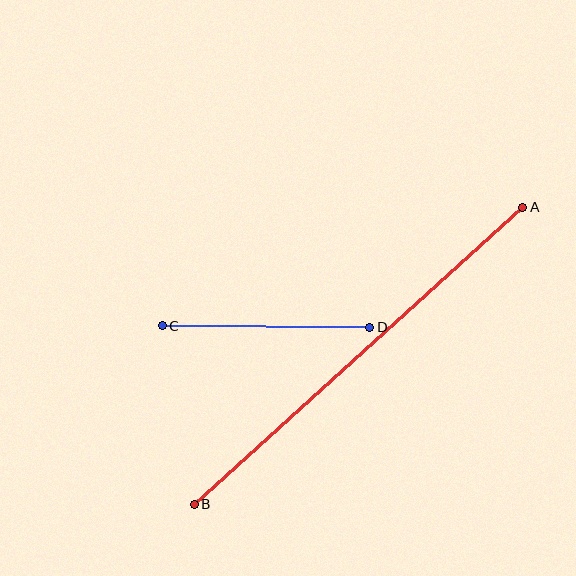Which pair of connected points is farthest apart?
Points A and B are farthest apart.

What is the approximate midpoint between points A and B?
The midpoint is at approximately (358, 356) pixels.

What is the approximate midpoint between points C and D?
The midpoint is at approximately (266, 326) pixels.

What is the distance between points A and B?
The distance is approximately 443 pixels.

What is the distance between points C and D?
The distance is approximately 207 pixels.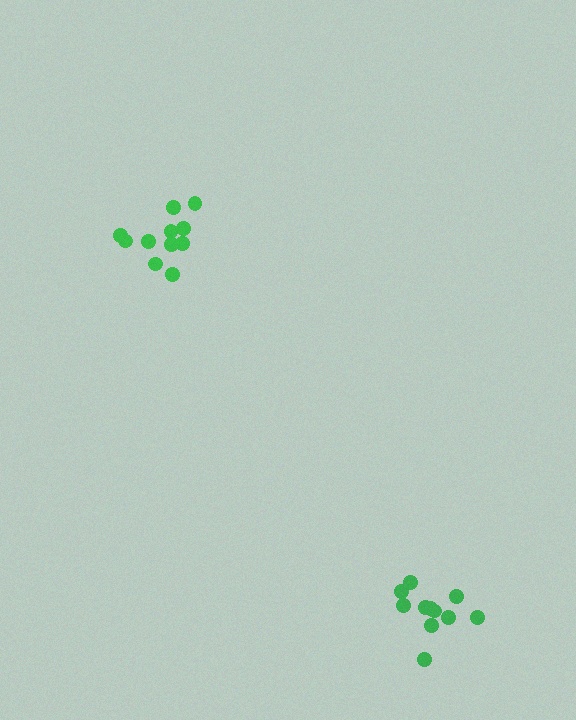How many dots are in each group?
Group 1: 11 dots, Group 2: 11 dots (22 total).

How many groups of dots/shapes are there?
There are 2 groups.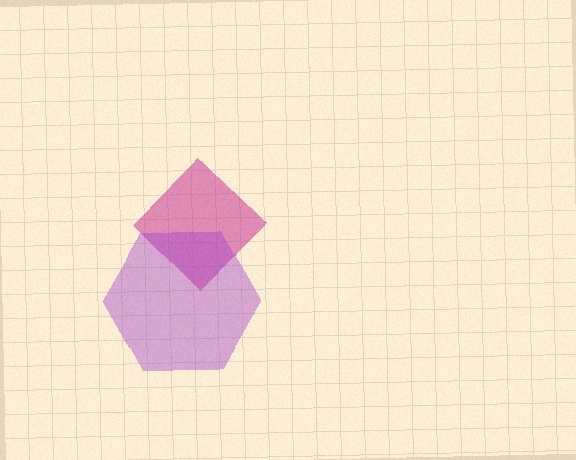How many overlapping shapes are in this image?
There are 2 overlapping shapes in the image.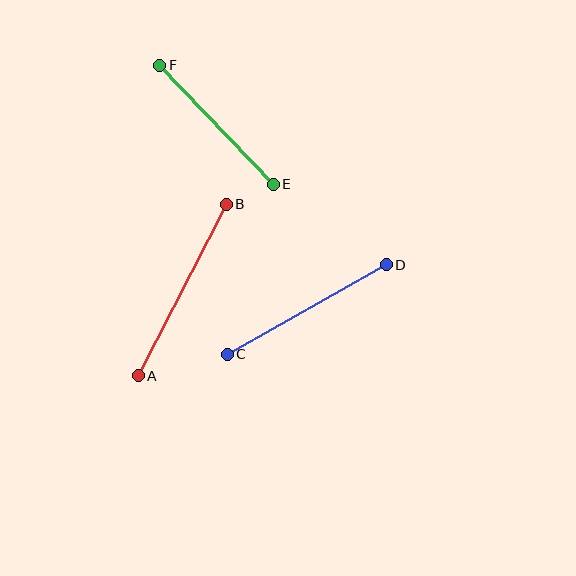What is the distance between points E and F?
The distance is approximately 164 pixels.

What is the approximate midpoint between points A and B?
The midpoint is at approximately (182, 290) pixels.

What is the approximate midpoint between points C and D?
The midpoint is at approximately (307, 309) pixels.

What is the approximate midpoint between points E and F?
The midpoint is at approximately (217, 125) pixels.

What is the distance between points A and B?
The distance is approximately 193 pixels.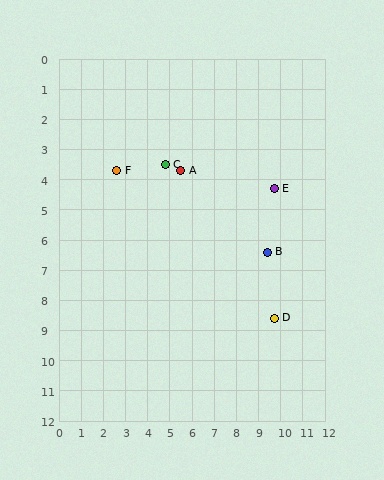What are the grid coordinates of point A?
Point A is at approximately (5.5, 3.7).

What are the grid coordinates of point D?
Point D is at approximately (9.7, 8.6).